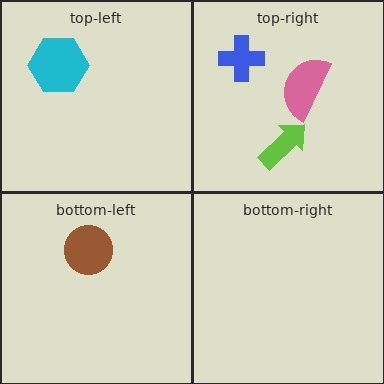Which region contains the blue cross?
The top-right region.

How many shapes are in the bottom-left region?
1.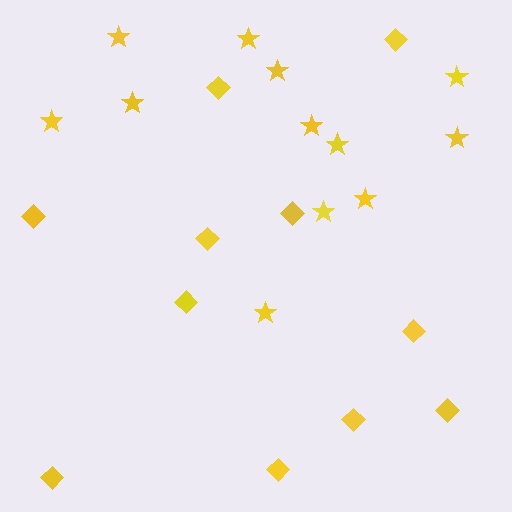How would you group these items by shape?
There are 2 groups: one group of diamonds (11) and one group of stars (12).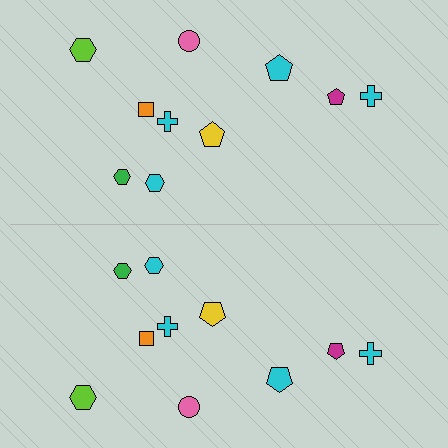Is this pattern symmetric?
Yes, this pattern has bilateral (reflection) symmetry.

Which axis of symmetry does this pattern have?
The pattern has a horizontal axis of symmetry running through the center of the image.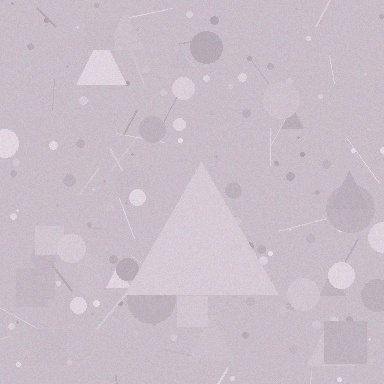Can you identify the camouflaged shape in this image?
The camouflaged shape is a triangle.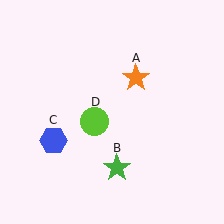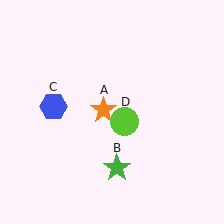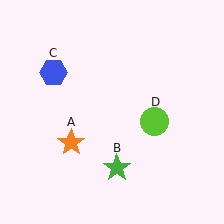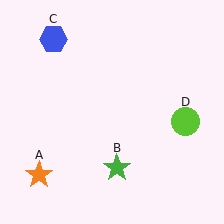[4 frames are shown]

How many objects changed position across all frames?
3 objects changed position: orange star (object A), blue hexagon (object C), lime circle (object D).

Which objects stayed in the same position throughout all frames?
Green star (object B) remained stationary.